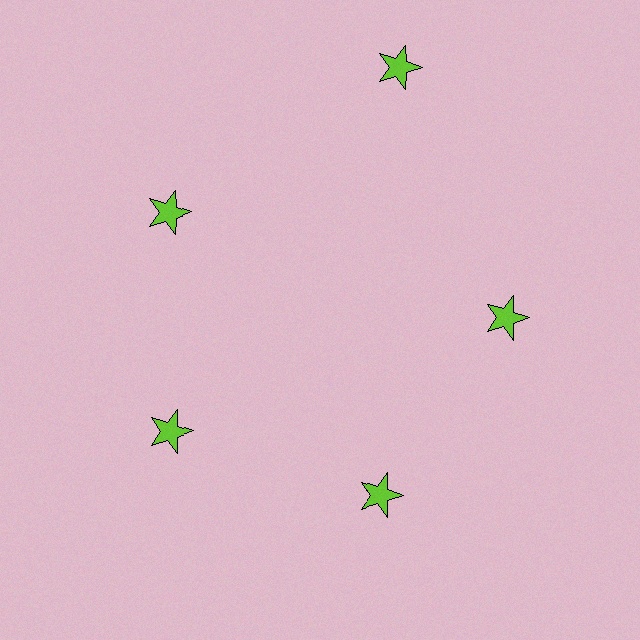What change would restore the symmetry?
The symmetry would be restored by moving it inward, back onto the ring so that all 5 stars sit at equal angles and equal distance from the center.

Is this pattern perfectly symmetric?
No. The 5 lime stars are arranged in a ring, but one element near the 1 o'clock position is pushed outward from the center, breaking the 5-fold rotational symmetry.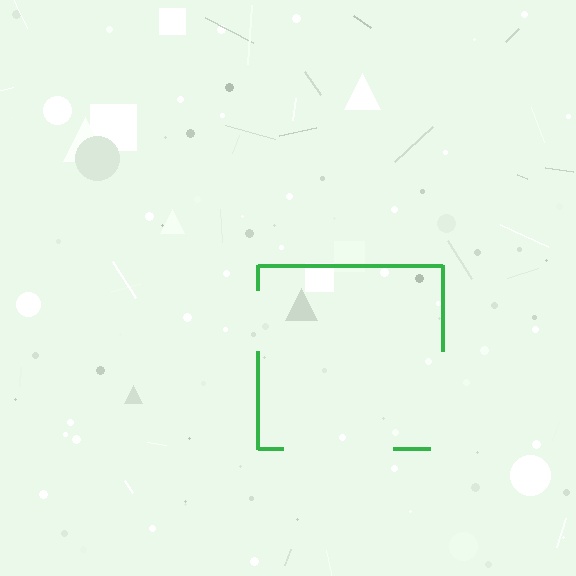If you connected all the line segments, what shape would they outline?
They would outline a square.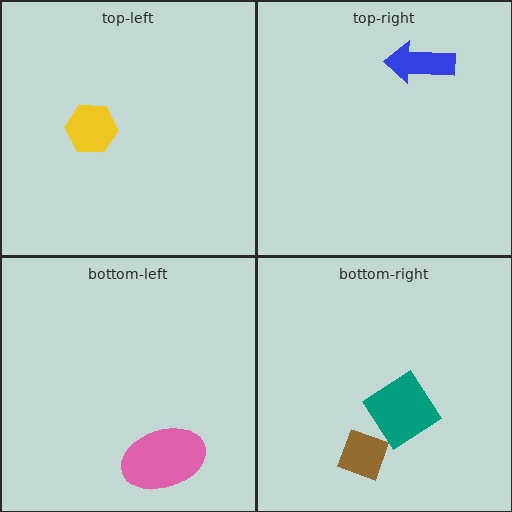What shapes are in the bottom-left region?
The pink ellipse.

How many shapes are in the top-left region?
1.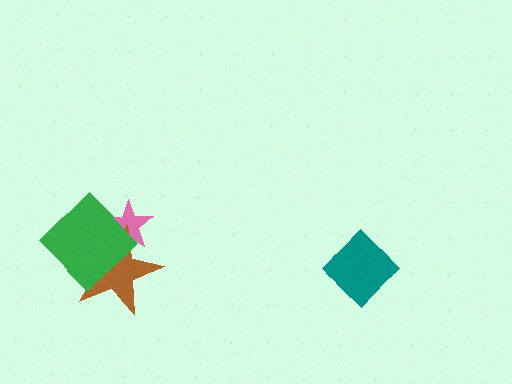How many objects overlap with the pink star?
2 objects overlap with the pink star.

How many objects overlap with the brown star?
2 objects overlap with the brown star.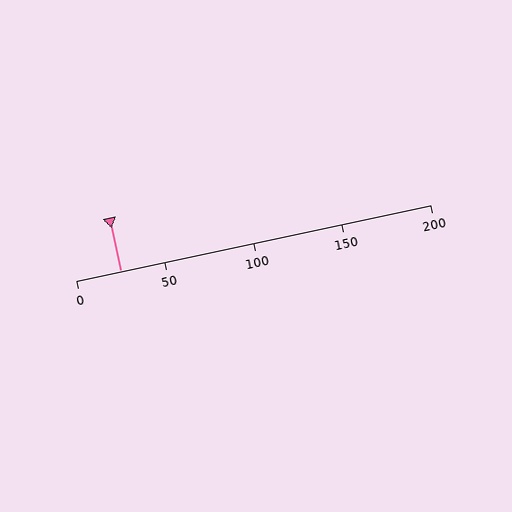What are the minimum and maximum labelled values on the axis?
The axis runs from 0 to 200.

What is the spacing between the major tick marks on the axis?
The major ticks are spaced 50 apart.